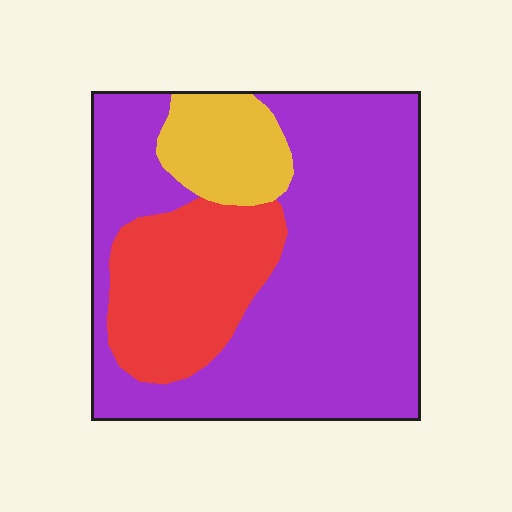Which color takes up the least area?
Yellow, at roughly 10%.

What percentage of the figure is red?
Red covers 22% of the figure.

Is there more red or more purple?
Purple.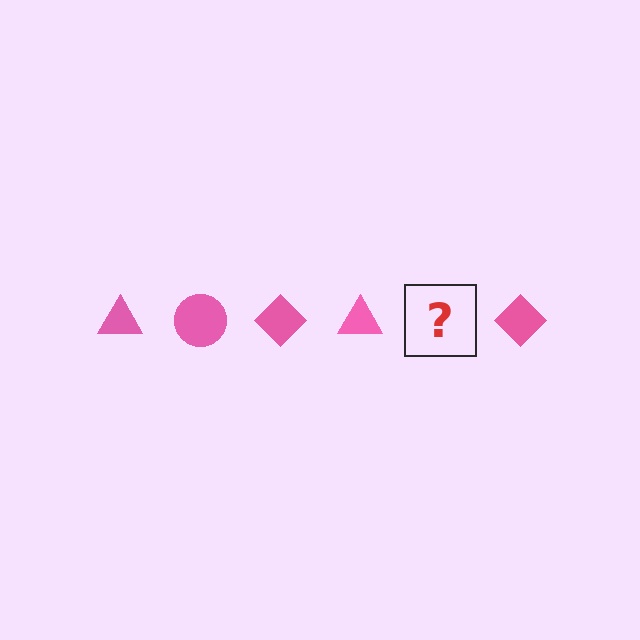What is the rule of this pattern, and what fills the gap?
The rule is that the pattern cycles through triangle, circle, diamond shapes in pink. The gap should be filled with a pink circle.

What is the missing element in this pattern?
The missing element is a pink circle.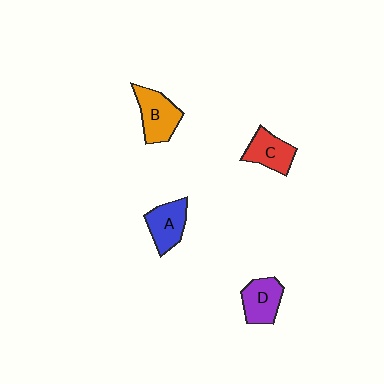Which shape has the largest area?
Shape B (orange).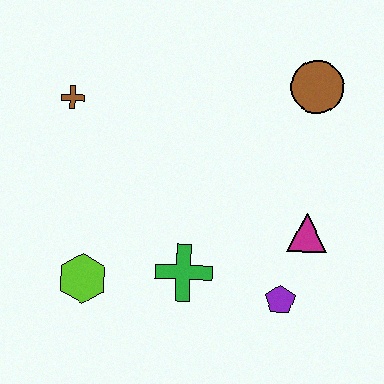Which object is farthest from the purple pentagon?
The brown cross is farthest from the purple pentagon.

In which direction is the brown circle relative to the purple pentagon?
The brown circle is above the purple pentagon.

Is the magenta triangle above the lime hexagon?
Yes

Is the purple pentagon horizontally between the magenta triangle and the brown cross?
Yes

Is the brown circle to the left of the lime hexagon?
No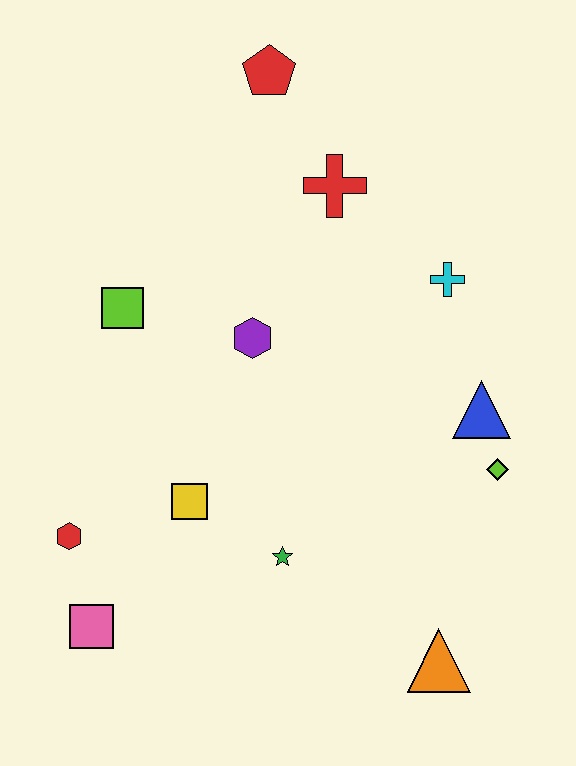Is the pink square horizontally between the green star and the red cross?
No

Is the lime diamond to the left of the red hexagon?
No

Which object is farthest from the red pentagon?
The orange triangle is farthest from the red pentagon.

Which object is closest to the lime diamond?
The blue triangle is closest to the lime diamond.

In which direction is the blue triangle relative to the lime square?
The blue triangle is to the right of the lime square.